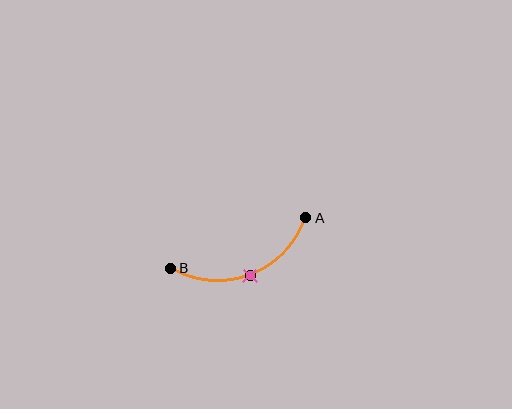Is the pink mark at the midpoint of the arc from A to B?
Yes. The pink mark lies on the arc at equal arc-length from both A and B — it is the arc midpoint.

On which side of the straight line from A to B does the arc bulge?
The arc bulges below the straight line connecting A and B.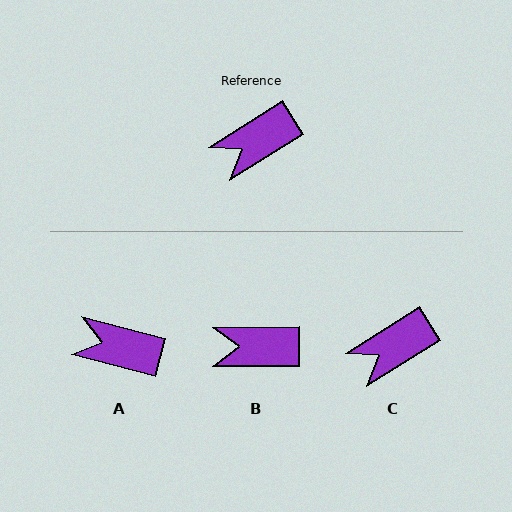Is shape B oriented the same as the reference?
No, it is off by about 32 degrees.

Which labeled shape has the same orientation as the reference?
C.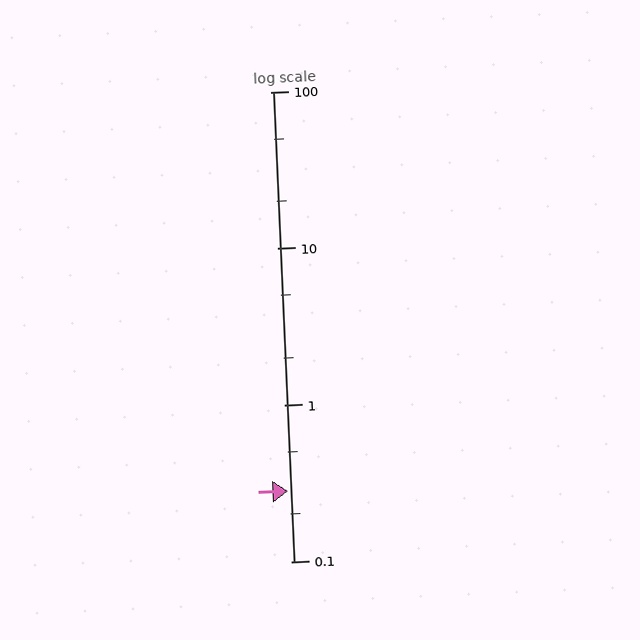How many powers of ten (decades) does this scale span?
The scale spans 3 decades, from 0.1 to 100.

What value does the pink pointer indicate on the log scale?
The pointer indicates approximately 0.28.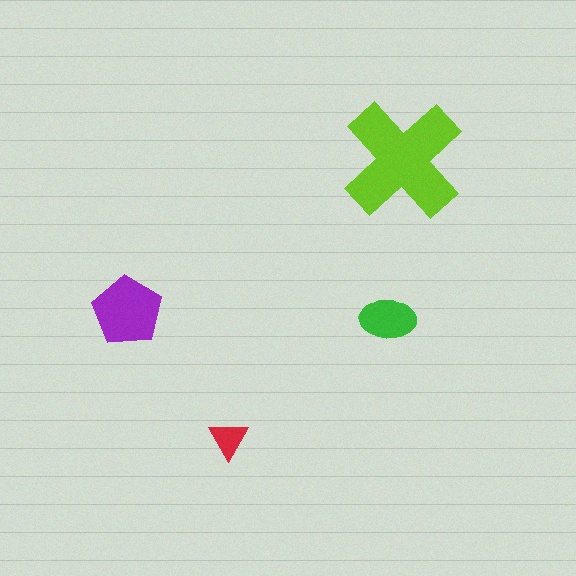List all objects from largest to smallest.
The lime cross, the purple pentagon, the green ellipse, the red triangle.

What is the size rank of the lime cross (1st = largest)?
1st.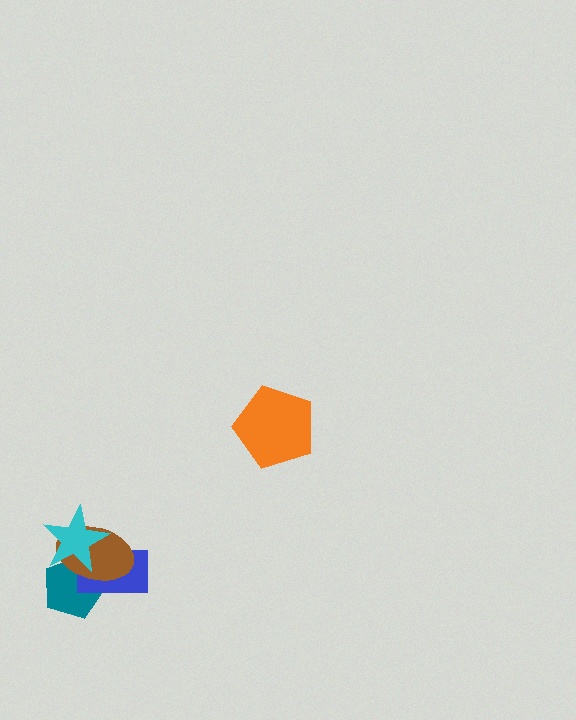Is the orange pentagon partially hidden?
No, no other shape covers it.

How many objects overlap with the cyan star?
3 objects overlap with the cyan star.